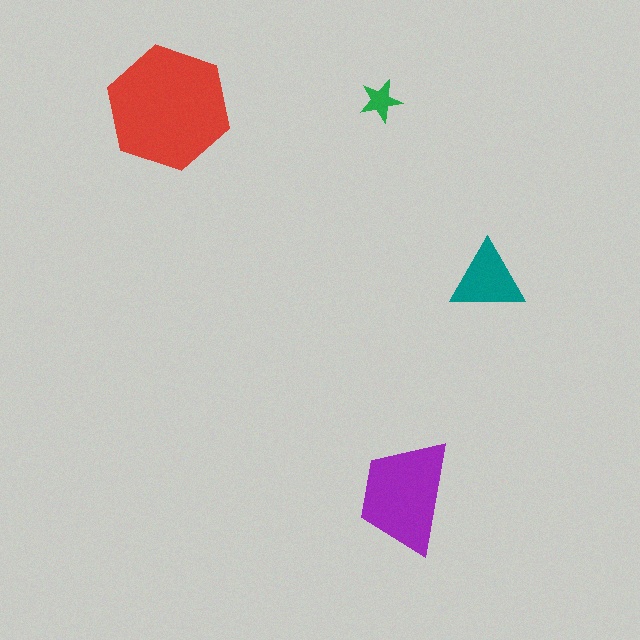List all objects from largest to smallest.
The red hexagon, the purple trapezoid, the teal triangle, the green star.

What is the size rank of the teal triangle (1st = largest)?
3rd.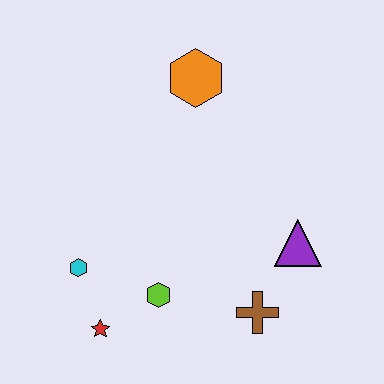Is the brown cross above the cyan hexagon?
No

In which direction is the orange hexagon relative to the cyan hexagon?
The orange hexagon is above the cyan hexagon.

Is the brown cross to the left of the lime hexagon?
No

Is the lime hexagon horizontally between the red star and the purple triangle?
Yes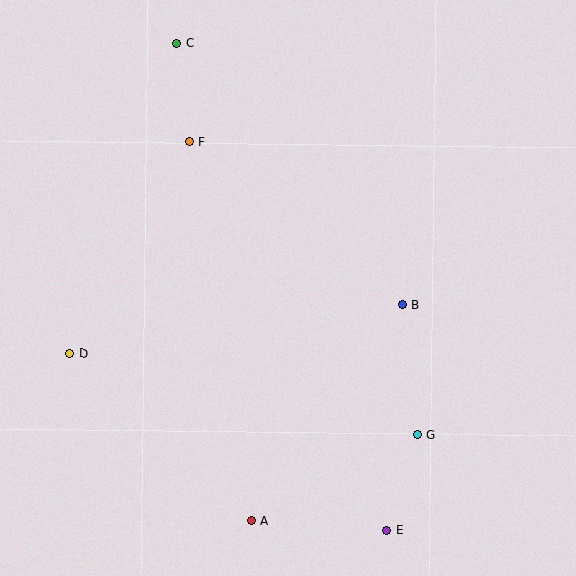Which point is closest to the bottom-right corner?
Point E is closest to the bottom-right corner.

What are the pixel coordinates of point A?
Point A is at (251, 520).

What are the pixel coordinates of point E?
Point E is at (387, 531).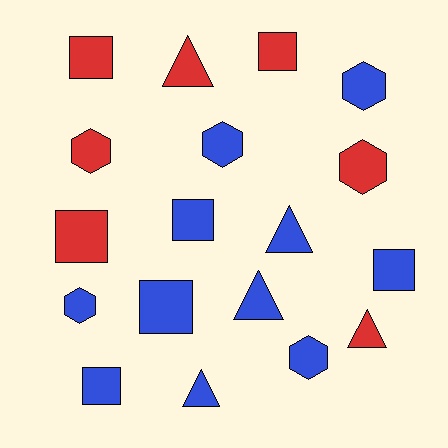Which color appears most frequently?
Blue, with 11 objects.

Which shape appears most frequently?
Square, with 7 objects.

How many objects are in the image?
There are 18 objects.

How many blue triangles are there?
There are 3 blue triangles.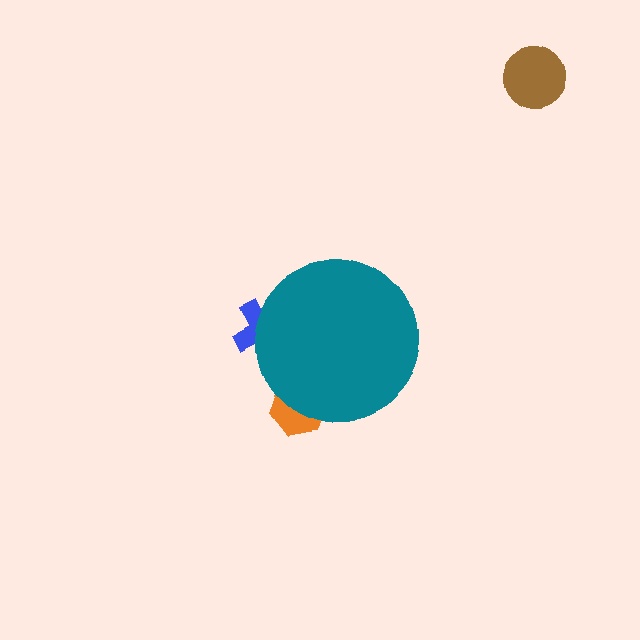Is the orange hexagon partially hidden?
Yes, the orange hexagon is partially hidden behind the teal circle.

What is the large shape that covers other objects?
A teal circle.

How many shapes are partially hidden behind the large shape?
2 shapes are partially hidden.